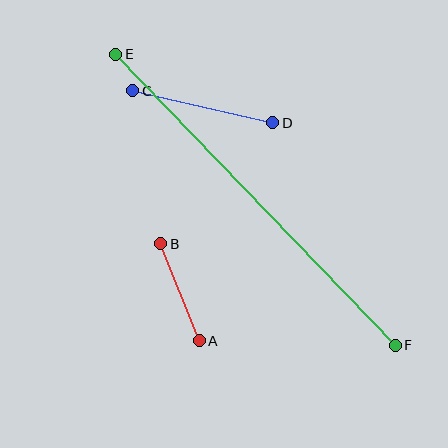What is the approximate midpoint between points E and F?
The midpoint is at approximately (255, 200) pixels.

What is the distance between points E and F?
The distance is approximately 403 pixels.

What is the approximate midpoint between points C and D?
The midpoint is at approximately (203, 107) pixels.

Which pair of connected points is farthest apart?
Points E and F are farthest apart.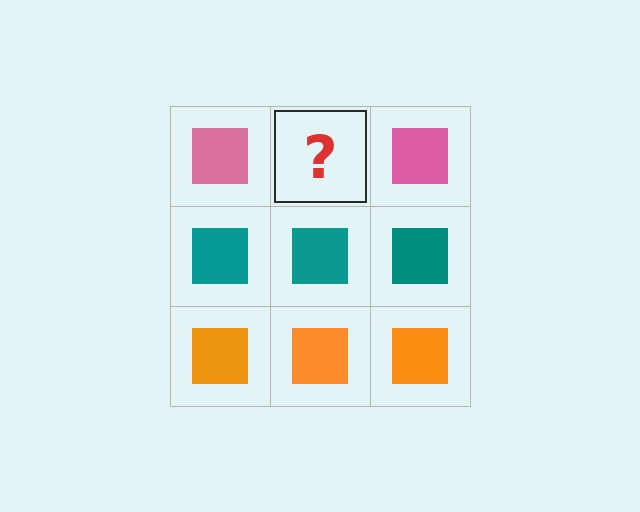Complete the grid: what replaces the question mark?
The question mark should be replaced with a pink square.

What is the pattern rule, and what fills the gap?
The rule is that each row has a consistent color. The gap should be filled with a pink square.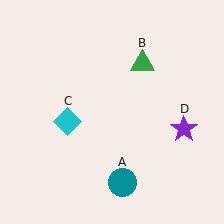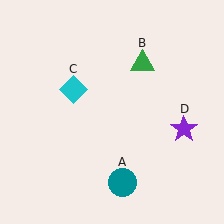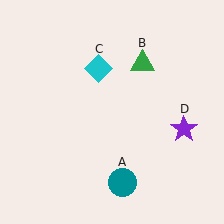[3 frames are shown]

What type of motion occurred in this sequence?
The cyan diamond (object C) rotated clockwise around the center of the scene.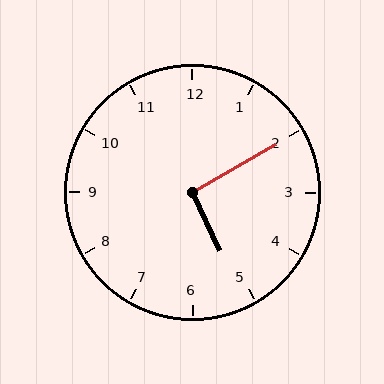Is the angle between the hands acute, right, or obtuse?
It is right.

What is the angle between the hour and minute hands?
Approximately 95 degrees.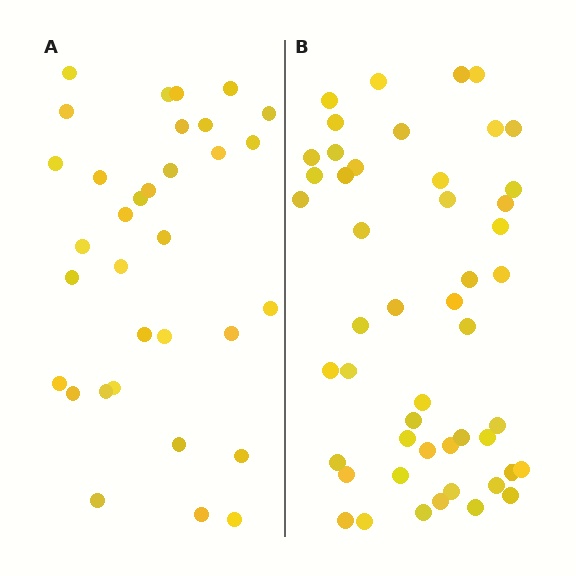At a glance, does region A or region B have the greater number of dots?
Region B (the right region) has more dots.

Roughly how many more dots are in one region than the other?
Region B has approximately 15 more dots than region A.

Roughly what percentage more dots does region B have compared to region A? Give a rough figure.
About 50% more.